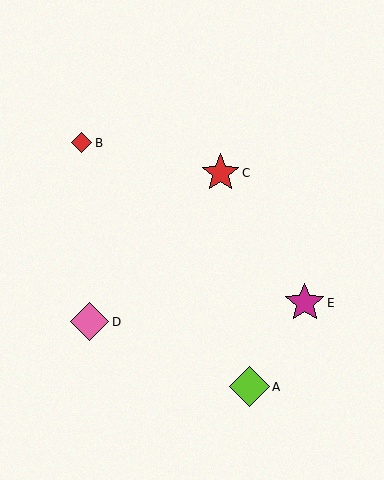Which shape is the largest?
The lime diamond (labeled A) is the largest.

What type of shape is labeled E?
Shape E is a magenta star.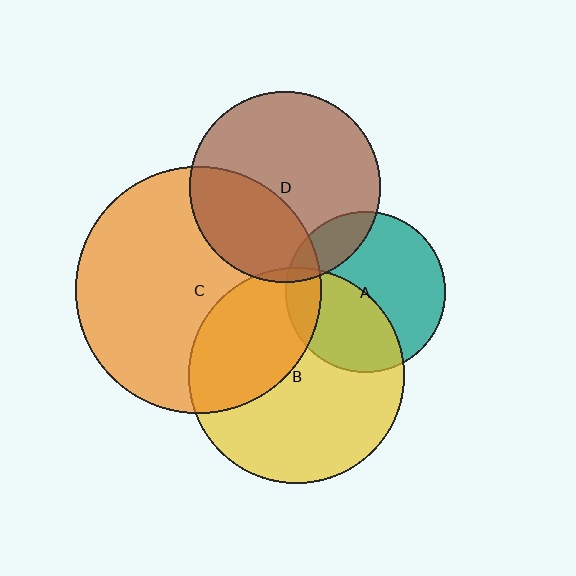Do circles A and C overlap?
Yes.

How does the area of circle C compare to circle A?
Approximately 2.4 times.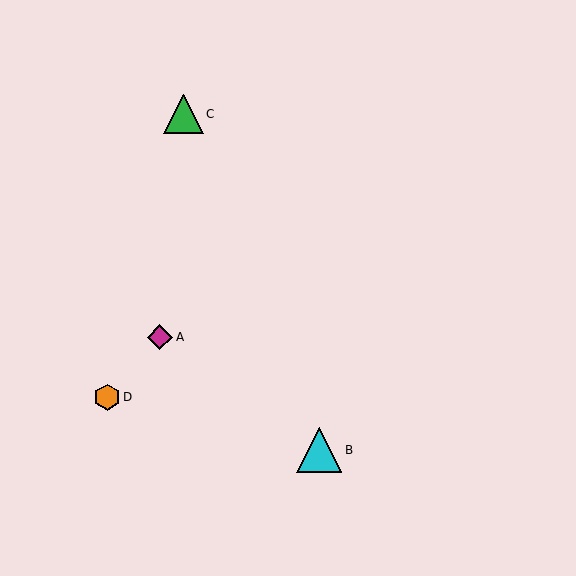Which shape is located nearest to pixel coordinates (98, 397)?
The orange hexagon (labeled D) at (107, 397) is nearest to that location.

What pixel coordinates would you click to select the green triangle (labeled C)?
Click at (183, 114) to select the green triangle C.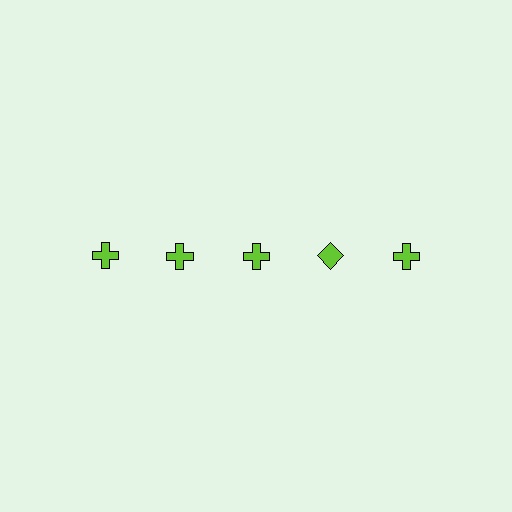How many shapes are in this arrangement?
There are 5 shapes arranged in a grid pattern.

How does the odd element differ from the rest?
It has a different shape: diamond instead of cross.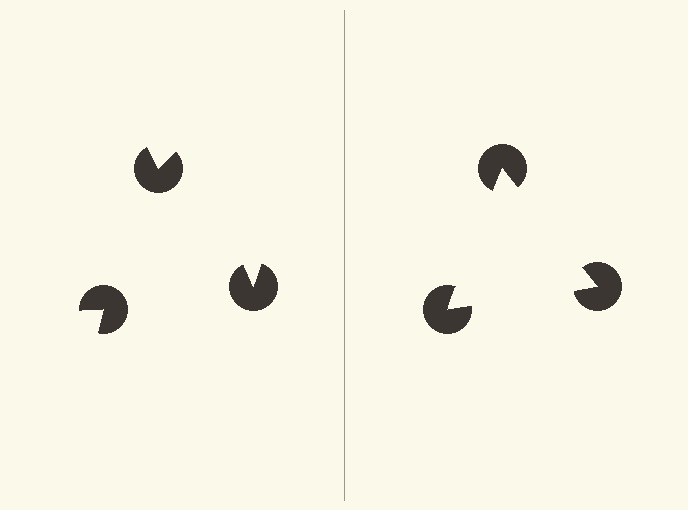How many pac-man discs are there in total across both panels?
6 — 3 on each side.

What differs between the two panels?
The pac-man discs are positioned identically on both sides; only the wedge orientations differ. On the right they align to a triangle; on the left they are misaligned.